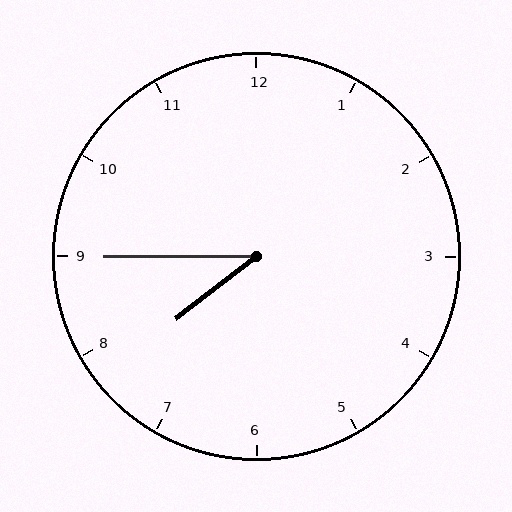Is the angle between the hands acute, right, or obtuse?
It is acute.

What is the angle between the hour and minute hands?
Approximately 38 degrees.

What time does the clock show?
7:45.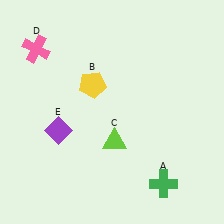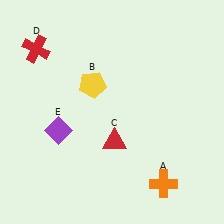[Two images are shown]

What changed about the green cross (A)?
In Image 1, A is green. In Image 2, it changed to orange.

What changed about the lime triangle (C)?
In Image 1, C is lime. In Image 2, it changed to red.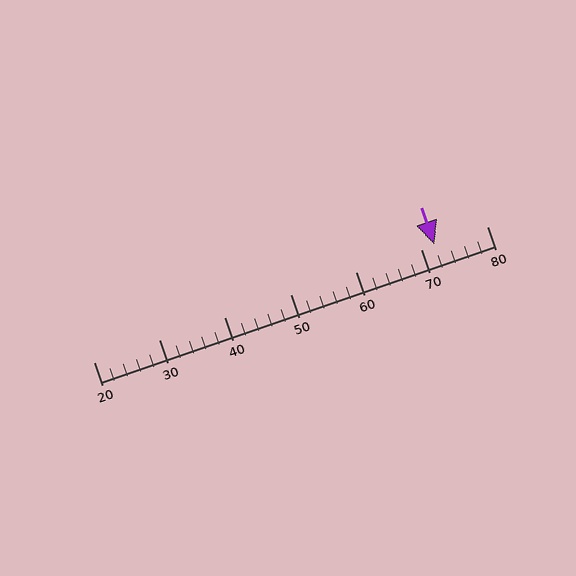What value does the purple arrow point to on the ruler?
The purple arrow points to approximately 72.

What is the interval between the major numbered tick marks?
The major tick marks are spaced 10 units apart.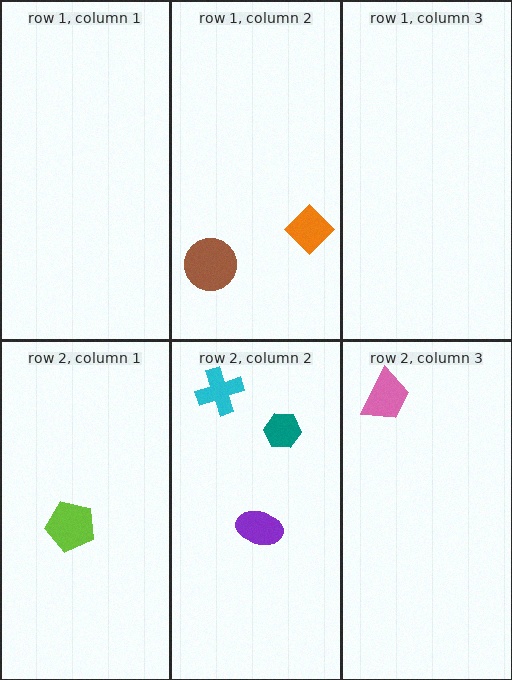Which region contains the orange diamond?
The row 1, column 2 region.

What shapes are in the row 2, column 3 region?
The pink trapezoid.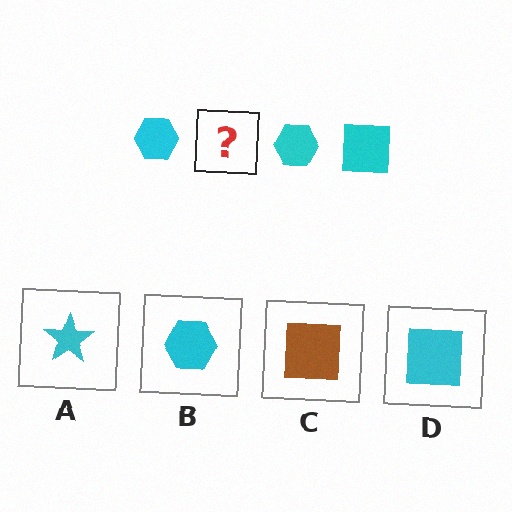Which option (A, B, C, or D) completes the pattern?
D.